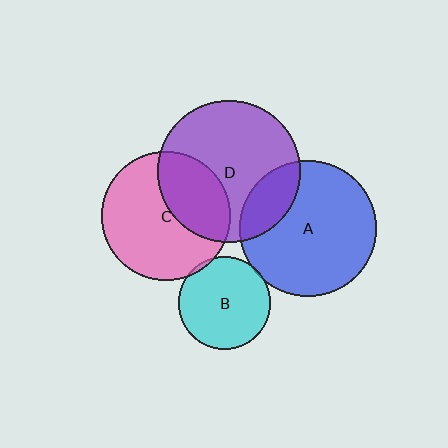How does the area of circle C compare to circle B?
Approximately 2.0 times.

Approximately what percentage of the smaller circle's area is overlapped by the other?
Approximately 20%.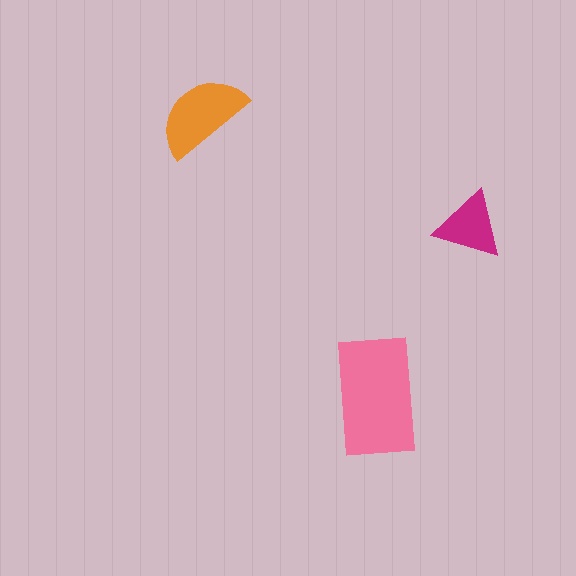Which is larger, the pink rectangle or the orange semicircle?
The pink rectangle.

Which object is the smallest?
The magenta triangle.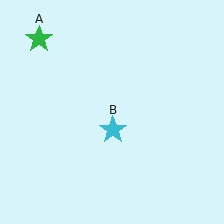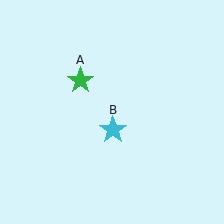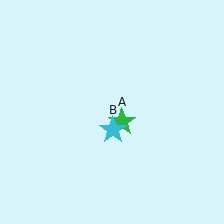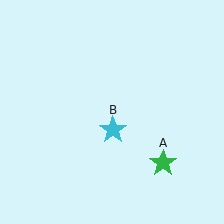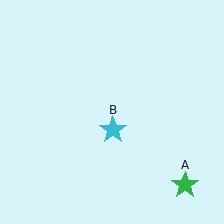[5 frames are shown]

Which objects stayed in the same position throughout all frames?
Cyan star (object B) remained stationary.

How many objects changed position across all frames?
1 object changed position: green star (object A).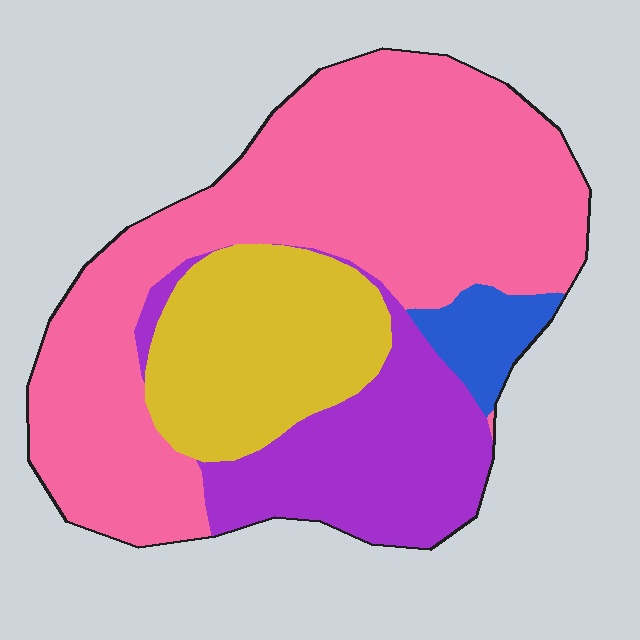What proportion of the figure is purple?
Purple takes up less than a quarter of the figure.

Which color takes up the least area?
Blue, at roughly 5%.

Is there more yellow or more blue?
Yellow.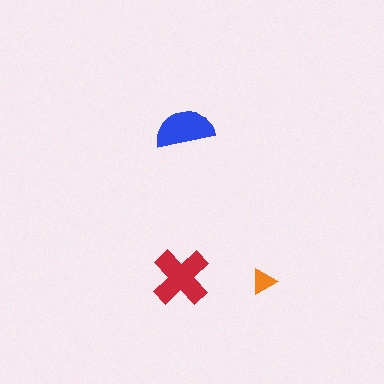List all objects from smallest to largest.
The orange triangle, the blue semicircle, the red cross.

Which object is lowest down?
The orange triangle is bottommost.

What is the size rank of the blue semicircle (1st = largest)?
2nd.